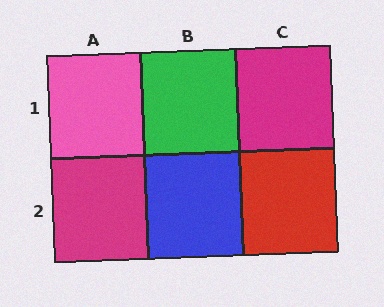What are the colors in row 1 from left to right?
Pink, green, magenta.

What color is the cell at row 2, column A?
Magenta.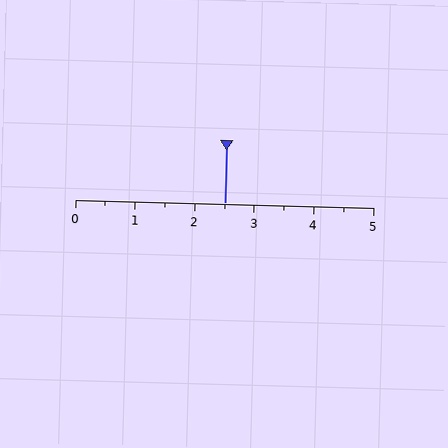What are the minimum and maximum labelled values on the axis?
The axis runs from 0 to 5.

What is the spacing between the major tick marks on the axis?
The major ticks are spaced 1 apart.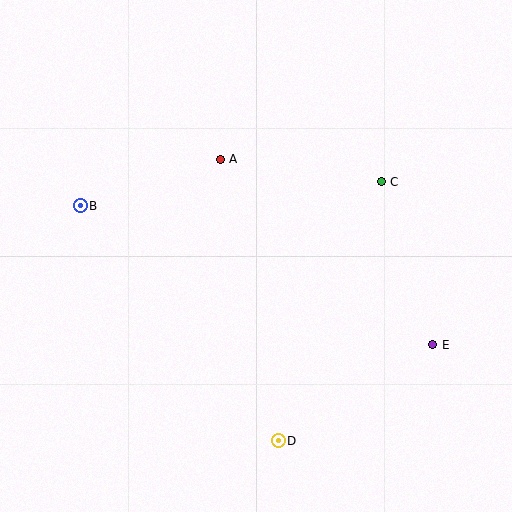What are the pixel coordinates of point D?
Point D is at (278, 441).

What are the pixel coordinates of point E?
Point E is at (433, 345).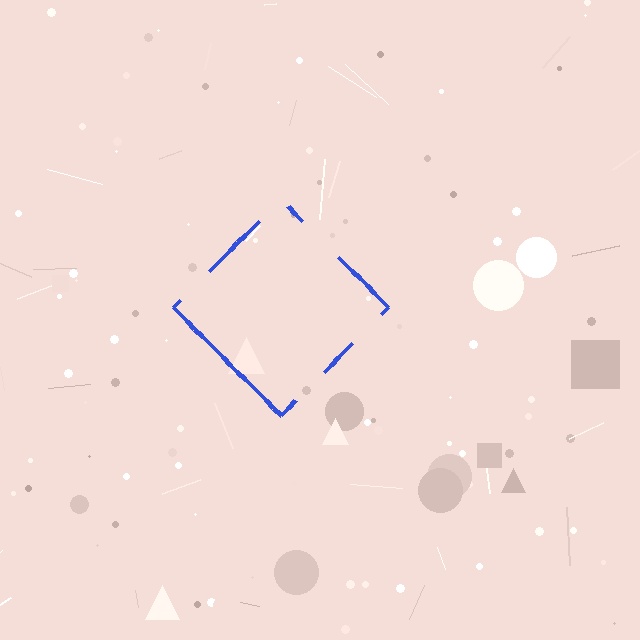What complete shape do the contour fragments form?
The contour fragments form a diamond.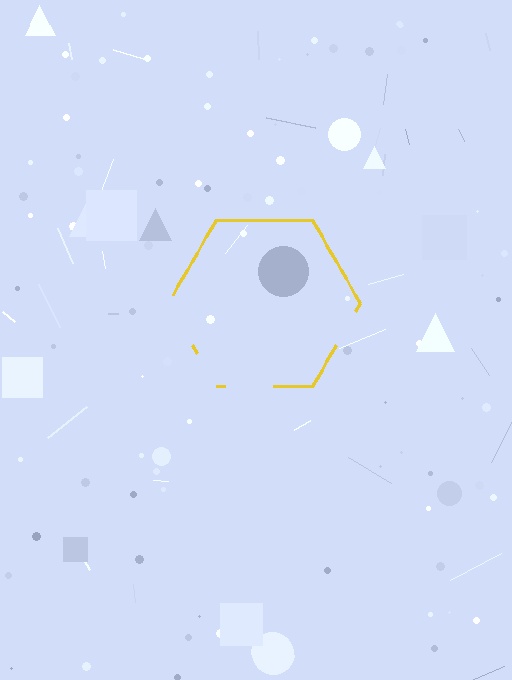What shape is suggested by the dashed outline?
The dashed outline suggests a hexagon.